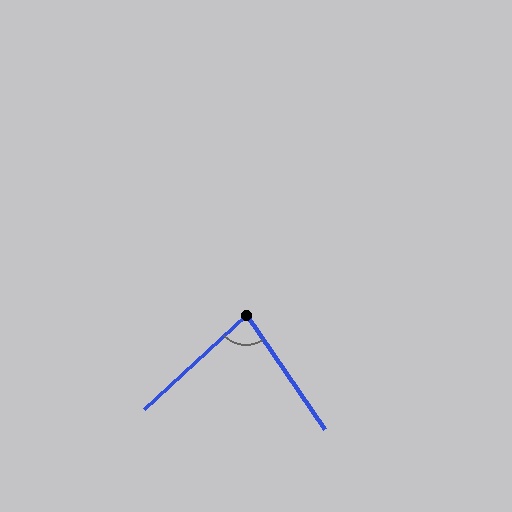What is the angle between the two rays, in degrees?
Approximately 82 degrees.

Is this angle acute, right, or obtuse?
It is acute.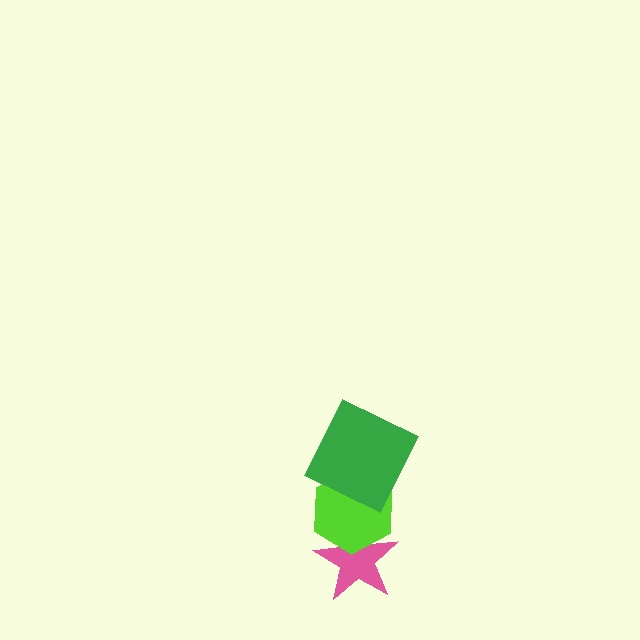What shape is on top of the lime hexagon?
The green square is on top of the lime hexagon.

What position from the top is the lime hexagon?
The lime hexagon is 2nd from the top.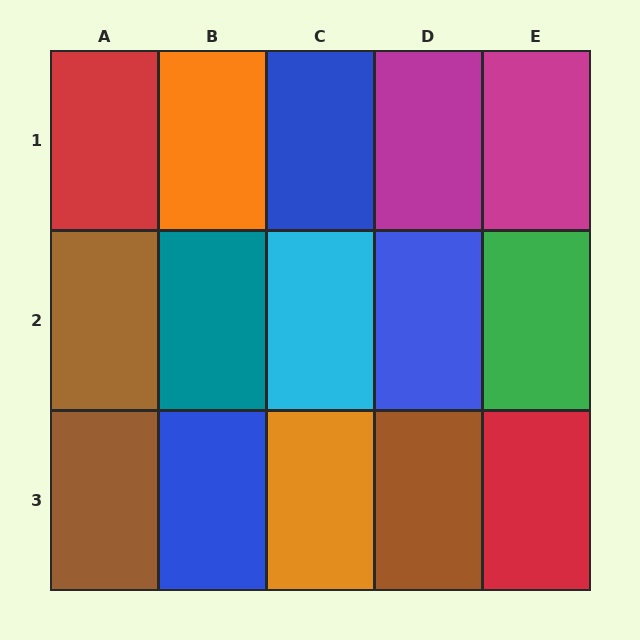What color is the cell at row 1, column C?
Blue.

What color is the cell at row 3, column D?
Brown.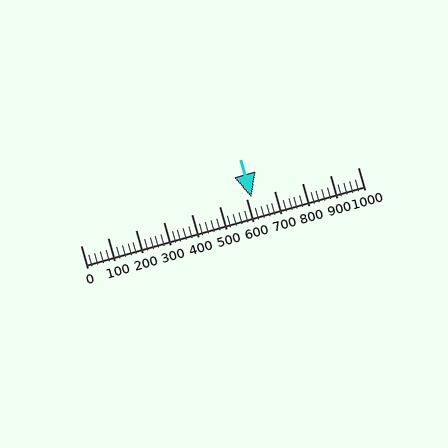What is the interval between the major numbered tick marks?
The major tick marks are spaced 100 units apart.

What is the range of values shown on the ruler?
The ruler shows values from 0 to 1000.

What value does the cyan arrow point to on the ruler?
The cyan arrow points to approximately 615.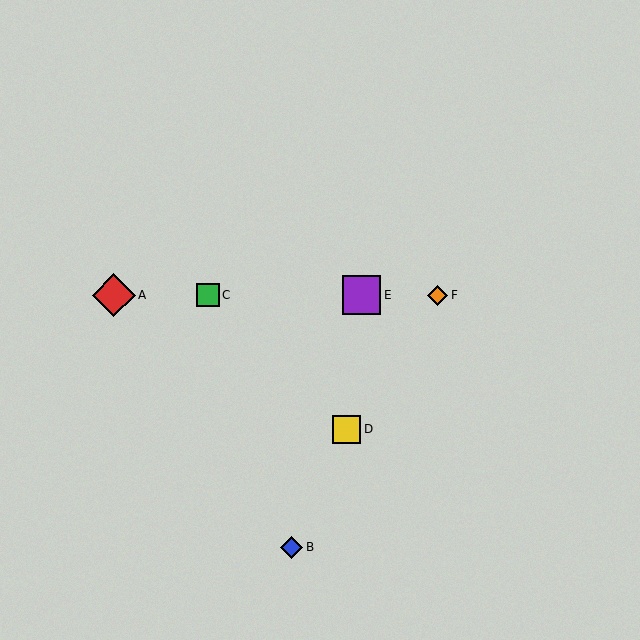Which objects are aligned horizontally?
Objects A, C, E, F are aligned horizontally.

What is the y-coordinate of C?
Object C is at y≈295.